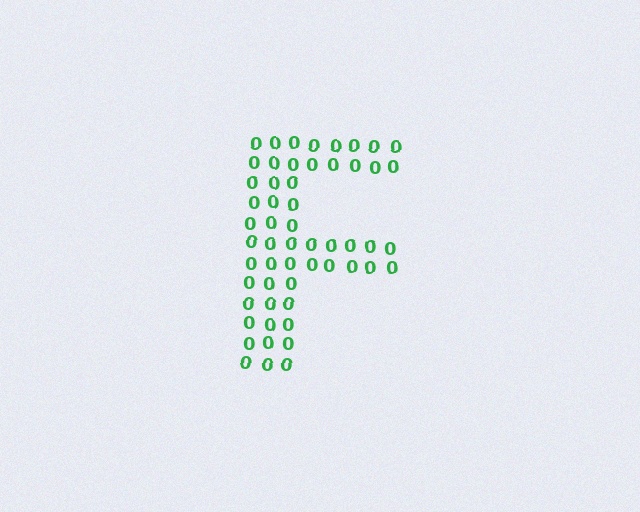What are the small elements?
The small elements are digit 0's.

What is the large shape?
The large shape is the letter F.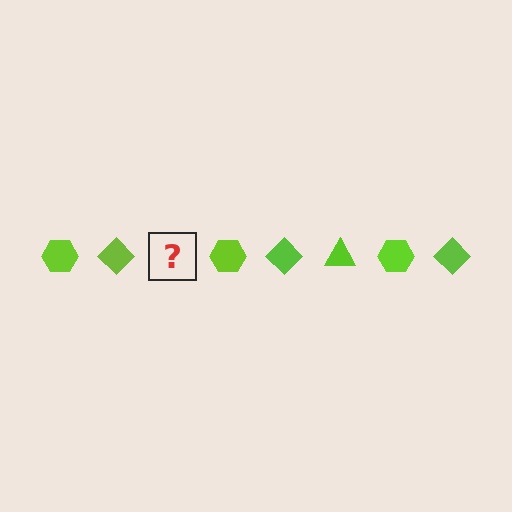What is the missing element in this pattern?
The missing element is a lime triangle.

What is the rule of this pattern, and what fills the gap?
The rule is that the pattern cycles through hexagon, diamond, triangle shapes in lime. The gap should be filled with a lime triangle.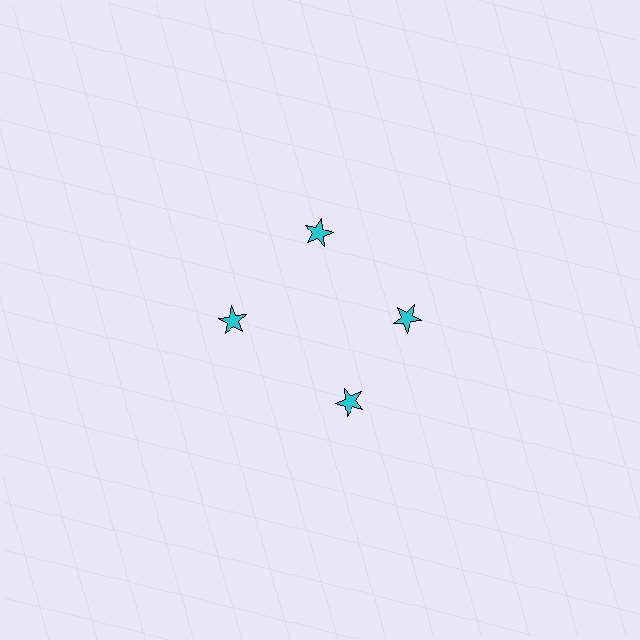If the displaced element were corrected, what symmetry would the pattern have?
It would have 4-fold rotational symmetry — the pattern would map onto itself every 90 degrees.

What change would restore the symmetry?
The symmetry would be restored by rotating it back into even spacing with its neighbors so that all 4 stars sit at equal angles and equal distance from the center.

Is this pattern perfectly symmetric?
No. The 4 cyan stars are arranged in a ring, but one element near the 6 o'clock position is rotated out of alignment along the ring, breaking the 4-fold rotational symmetry.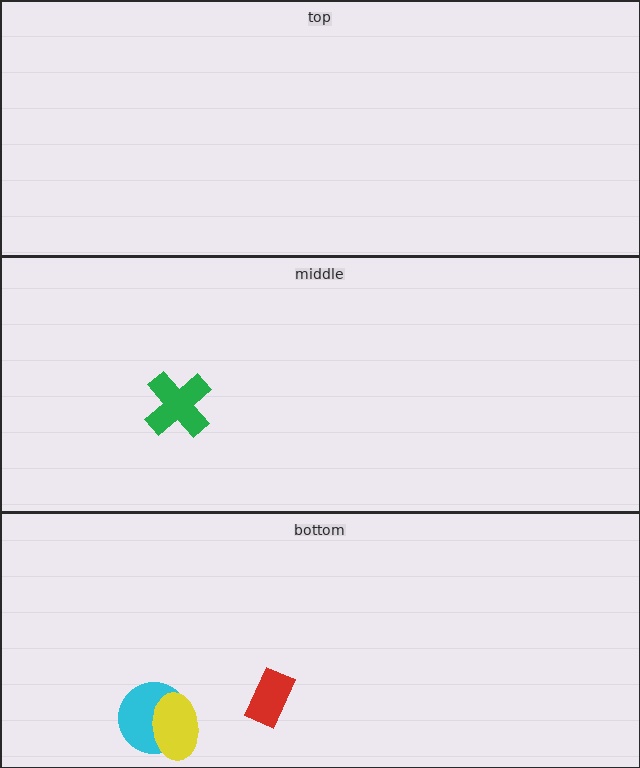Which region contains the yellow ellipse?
The bottom region.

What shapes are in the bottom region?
The red rectangle, the cyan circle, the yellow ellipse.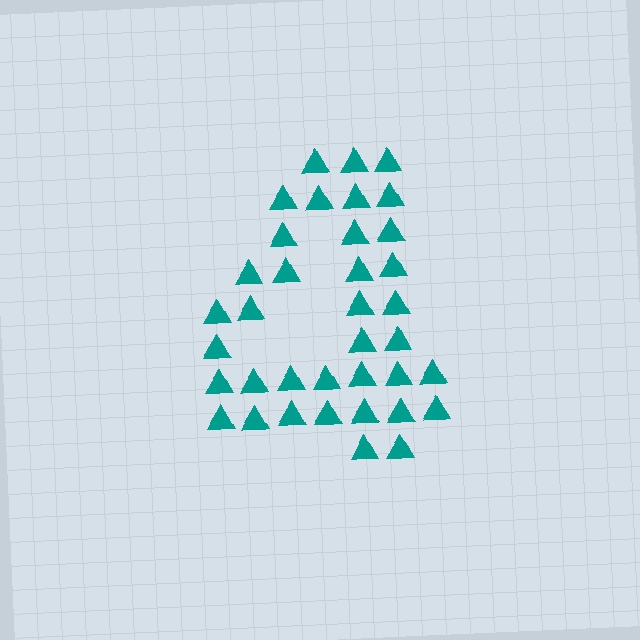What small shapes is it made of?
It is made of small triangles.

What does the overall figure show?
The overall figure shows the digit 4.